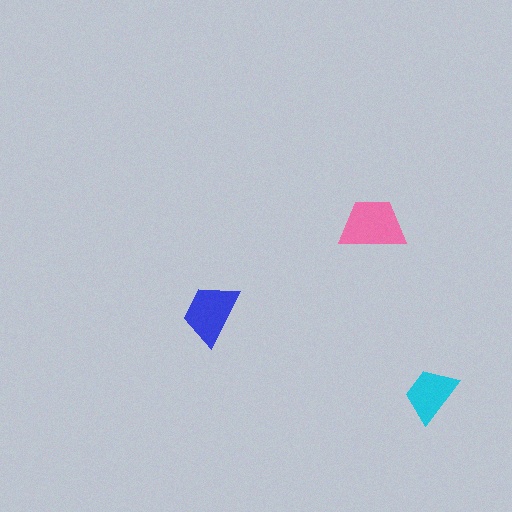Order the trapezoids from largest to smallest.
the pink one, the blue one, the cyan one.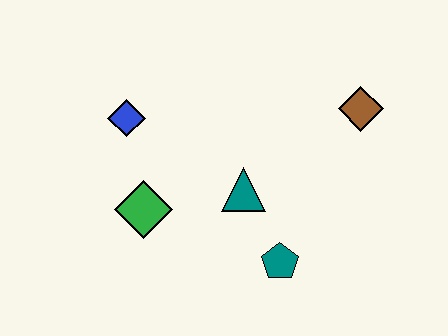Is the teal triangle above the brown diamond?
No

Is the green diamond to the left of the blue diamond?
No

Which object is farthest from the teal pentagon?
The blue diamond is farthest from the teal pentagon.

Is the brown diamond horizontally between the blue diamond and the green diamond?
No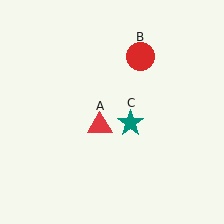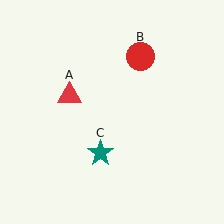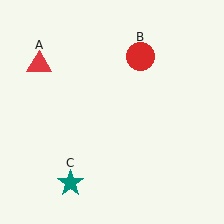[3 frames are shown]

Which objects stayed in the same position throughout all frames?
Red circle (object B) remained stationary.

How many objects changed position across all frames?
2 objects changed position: red triangle (object A), teal star (object C).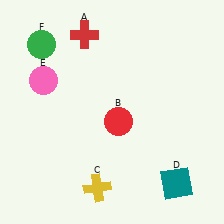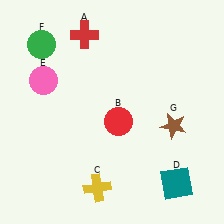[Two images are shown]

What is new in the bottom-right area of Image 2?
A brown star (G) was added in the bottom-right area of Image 2.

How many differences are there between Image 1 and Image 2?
There is 1 difference between the two images.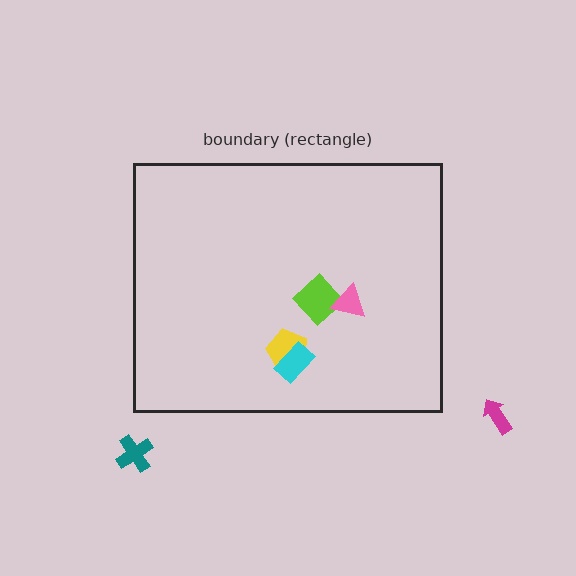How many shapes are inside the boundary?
4 inside, 2 outside.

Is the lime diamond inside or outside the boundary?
Inside.